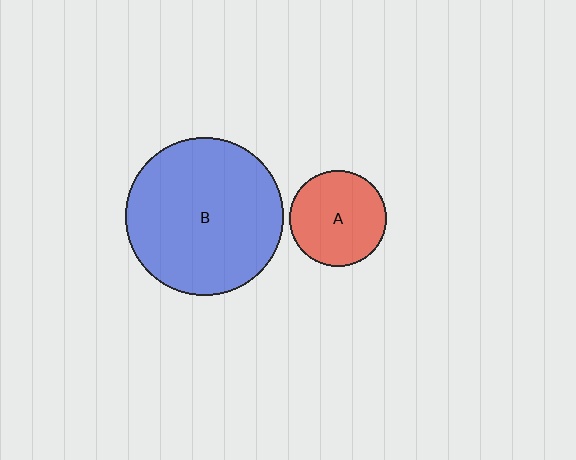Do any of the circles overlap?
No, none of the circles overlap.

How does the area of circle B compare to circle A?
Approximately 2.7 times.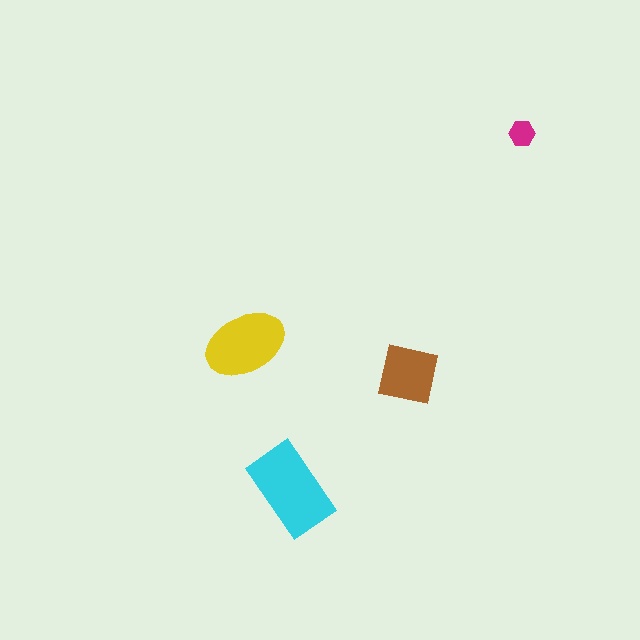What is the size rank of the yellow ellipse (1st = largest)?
2nd.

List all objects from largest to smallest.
The cyan rectangle, the yellow ellipse, the brown square, the magenta hexagon.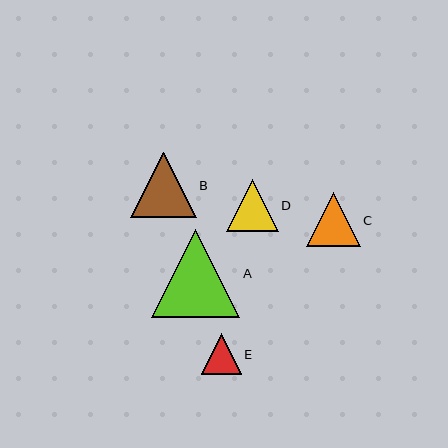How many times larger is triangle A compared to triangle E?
Triangle A is approximately 2.2 times the size of triangle E.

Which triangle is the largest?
Triangle A is the largest with a size of approximately 88 pixels.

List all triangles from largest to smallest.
From largest to smallest: A, B, C, D, E.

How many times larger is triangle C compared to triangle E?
Triangle C is approximately 1.3 times the size of triangle E.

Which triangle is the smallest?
Triangle E is the smallest with a size of approximately 40 pixels.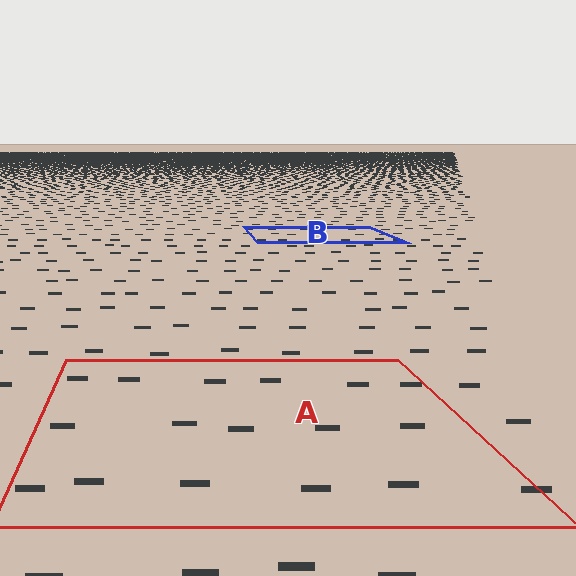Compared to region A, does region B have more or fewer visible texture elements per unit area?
Region B has more texture elements per unit area — they are packed more densely because it is farther away.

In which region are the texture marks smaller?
The texture marks are smaller in region B, because it is farther away.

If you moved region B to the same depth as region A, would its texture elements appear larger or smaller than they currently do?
They would appear larger. At a closer depth, the same texture elements are projected at a bigger on-screen size.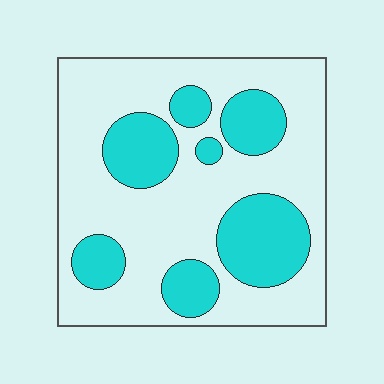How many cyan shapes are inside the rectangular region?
7.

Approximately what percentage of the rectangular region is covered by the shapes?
Approximately 30%.